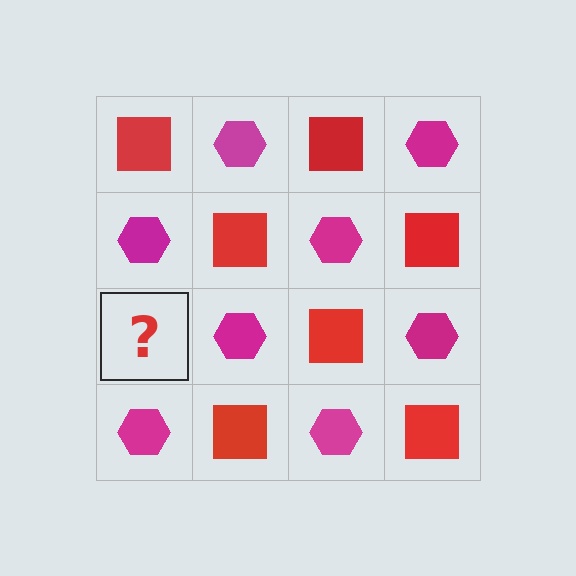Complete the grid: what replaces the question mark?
The question mark should be replaced with a red square.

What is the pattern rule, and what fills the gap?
The rule is that it alternates red square and magenta hexagon in a checkerboard pattern. The gap should be filled with a red square.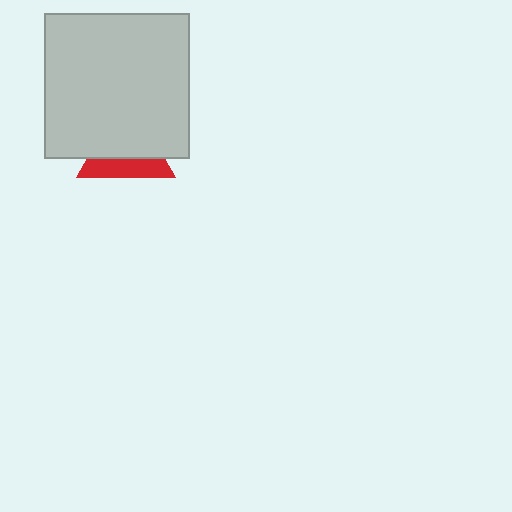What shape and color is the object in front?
The object in front is a light gray square.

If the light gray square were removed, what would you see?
You would see the complete red triangle.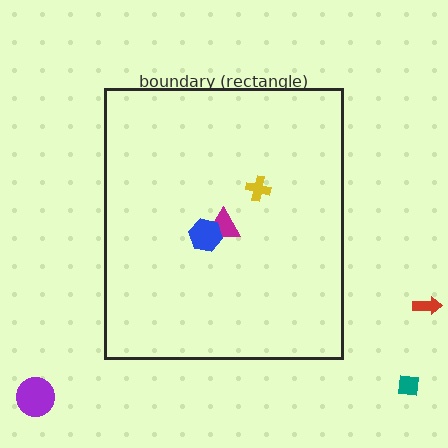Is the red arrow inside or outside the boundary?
Outside.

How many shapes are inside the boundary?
3 inside, 3 outside.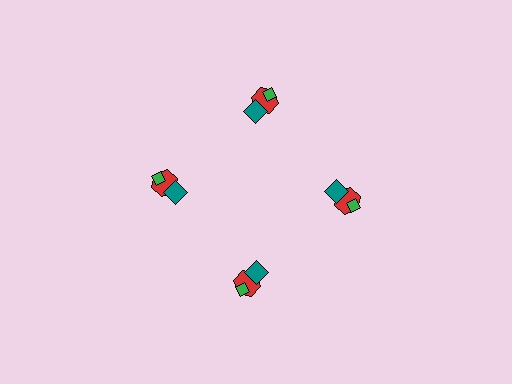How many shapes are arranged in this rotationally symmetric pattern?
There are 12 shapes, arranged in 4 groups of 3.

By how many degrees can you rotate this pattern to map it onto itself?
The pattern maps onto itself every 90 degrees of rotation.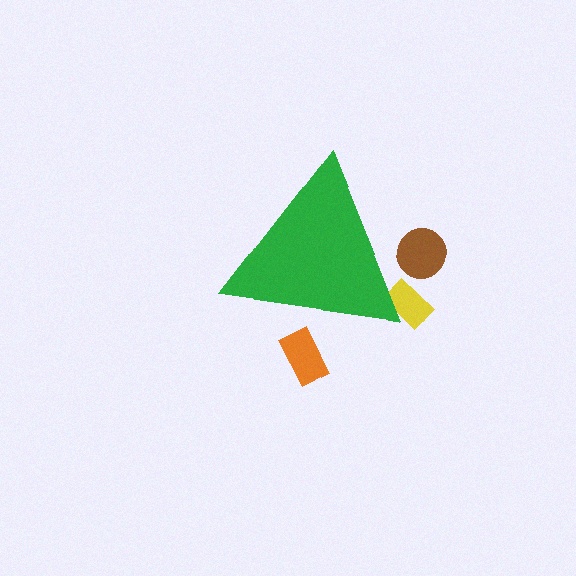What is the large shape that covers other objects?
A green triangle.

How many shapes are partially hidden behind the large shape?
3 shapes are partially hidden.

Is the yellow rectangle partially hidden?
Yes, the yellow rectangle is partially hidden behind the green triangle.